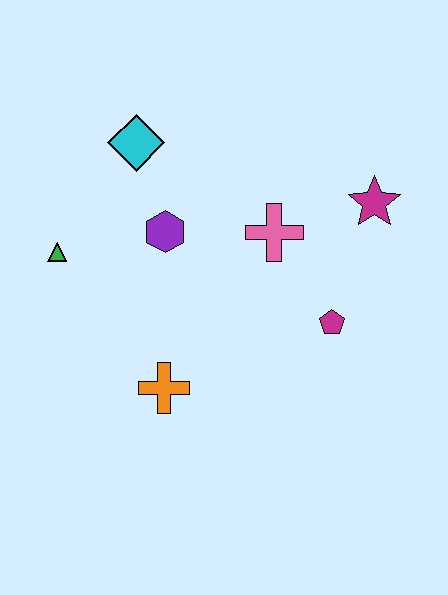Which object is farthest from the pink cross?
The green triangle is farthest from the pink cross.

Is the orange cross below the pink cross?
Yes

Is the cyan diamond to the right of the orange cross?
No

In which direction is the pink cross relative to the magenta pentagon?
The pink cross is above the magenta pentagon.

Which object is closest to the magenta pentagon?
The pink cross is closest to the magenta pentagon.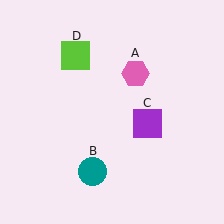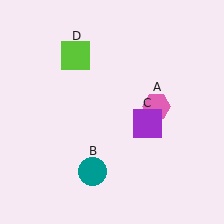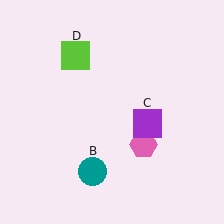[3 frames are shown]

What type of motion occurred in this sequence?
The pink hexagon (object A) rotated clockwise around the center of the scene.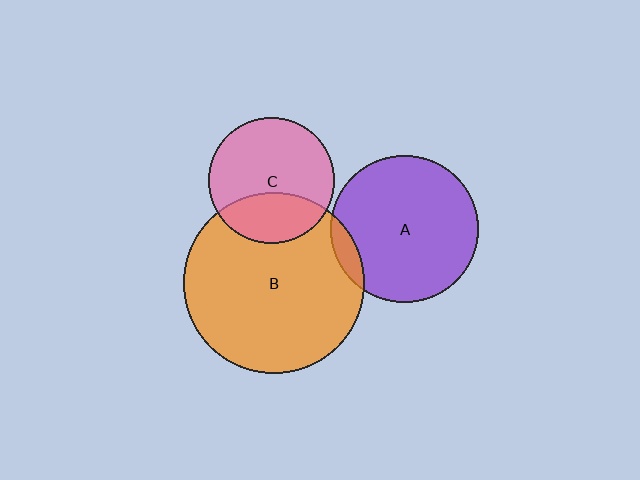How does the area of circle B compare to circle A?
Approximately 1.5 times.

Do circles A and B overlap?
Yes.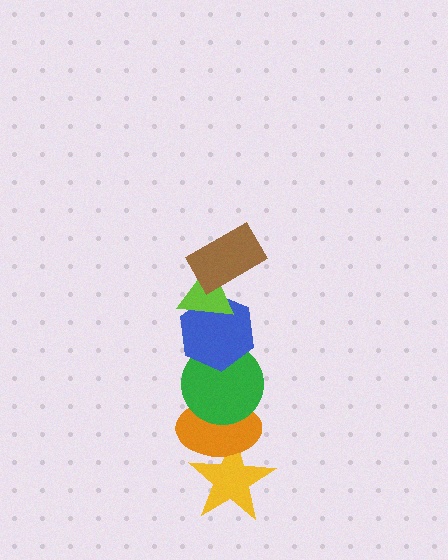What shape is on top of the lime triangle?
The brown rectangle is on top of the lime triangle.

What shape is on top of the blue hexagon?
The lime triangle is on top of the blue hexagon.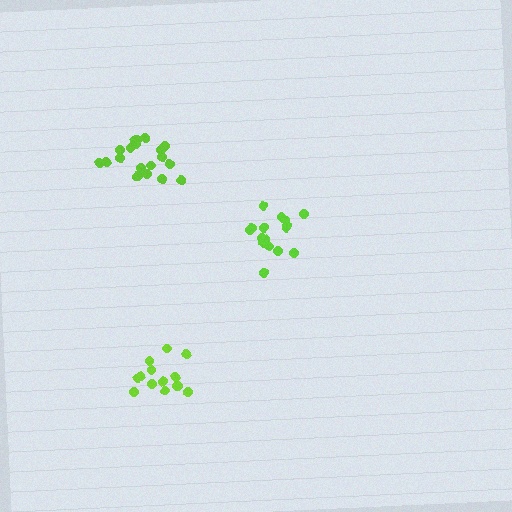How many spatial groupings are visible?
There are 3 spatial groupings.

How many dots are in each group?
Group 1: 16 dots, Group 2: 20 dots, Group 3: 14 dots (50 total).